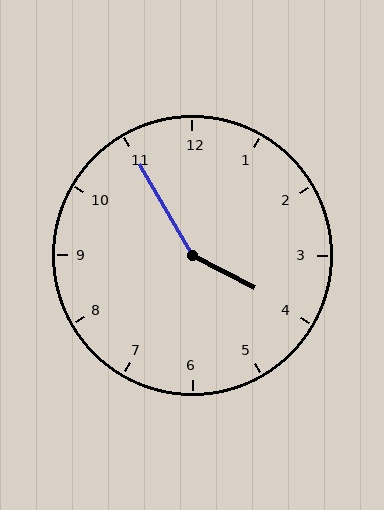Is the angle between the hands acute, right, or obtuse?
It is obtuse.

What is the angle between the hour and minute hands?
Approximately 148 degrees.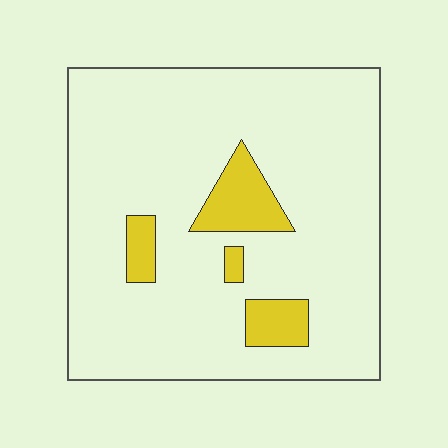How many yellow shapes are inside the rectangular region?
4.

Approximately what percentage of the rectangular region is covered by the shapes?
Approximately 10%.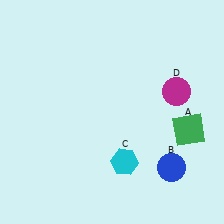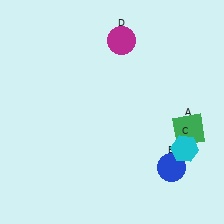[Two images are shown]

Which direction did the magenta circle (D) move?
The magenta circle (D) moved left.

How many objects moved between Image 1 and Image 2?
2 objects moved between the two images.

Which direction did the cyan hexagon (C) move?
The cyan hexagon (C) moved right.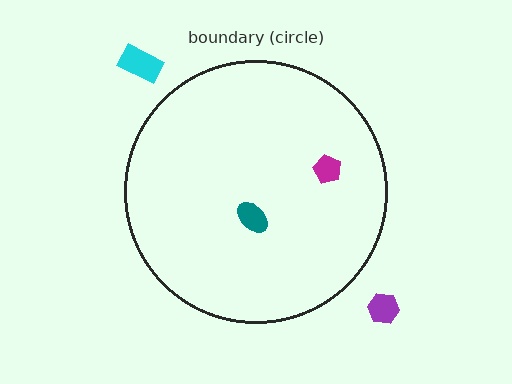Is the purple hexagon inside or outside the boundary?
Outside.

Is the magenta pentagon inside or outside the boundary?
Inside.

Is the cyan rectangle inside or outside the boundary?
Outside.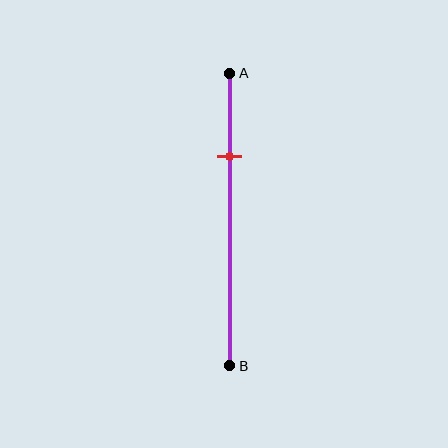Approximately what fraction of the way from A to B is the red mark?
The red mark is approximately 30% of the way from A to B.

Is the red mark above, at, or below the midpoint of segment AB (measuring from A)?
The red mark is above the midpoint of segment AB.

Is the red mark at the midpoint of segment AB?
No, the mark is at about 30% from A, not at the 50% midpoint.